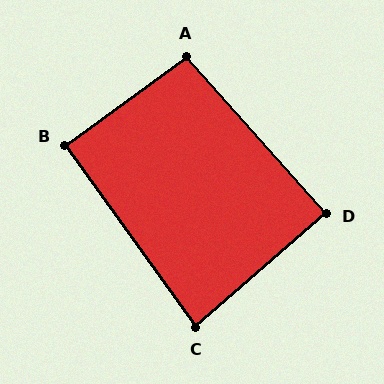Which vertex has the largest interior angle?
A, at approximately 96 degrees.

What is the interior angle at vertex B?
Approximately 90 degrees (approximately right).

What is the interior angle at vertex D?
Approximately 90 degrees (approximately right).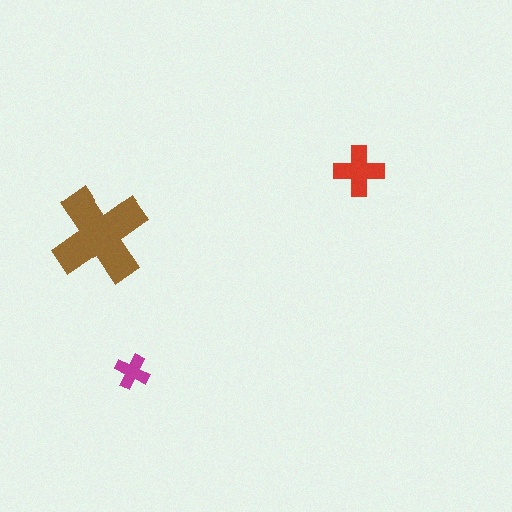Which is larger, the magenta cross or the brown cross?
The brown one.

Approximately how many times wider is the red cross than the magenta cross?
About 1.5 times wider.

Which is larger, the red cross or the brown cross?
The brown one.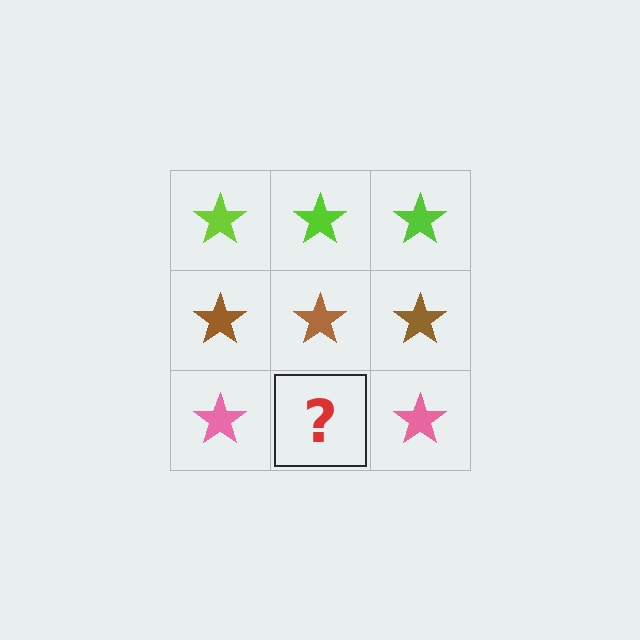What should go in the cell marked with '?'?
The missing cell should contain a pink star.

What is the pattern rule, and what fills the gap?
The rule is that each row has a consistent color. The gap should be filled with a pink star.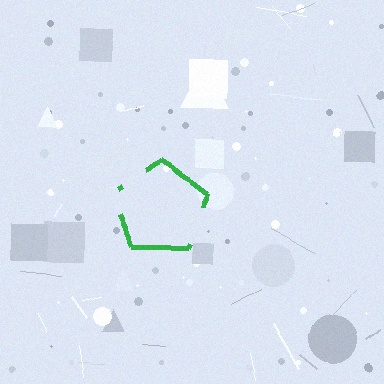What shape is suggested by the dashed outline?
The dashed outline suggests a pentagon.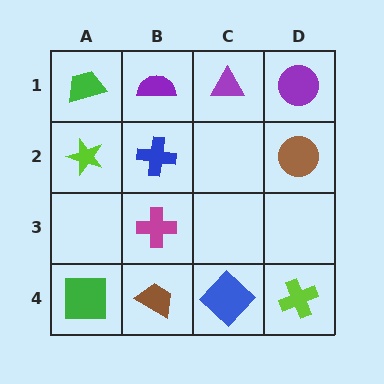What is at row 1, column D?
A purple circle.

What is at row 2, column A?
A lime star.